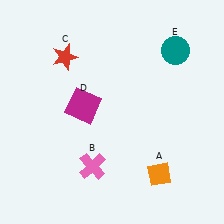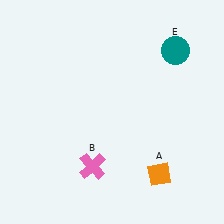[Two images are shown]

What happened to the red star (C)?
The red star (C) was removed in Image 2. It was in the top-left area of Image 1.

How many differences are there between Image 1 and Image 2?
There are 2 differences between the two images.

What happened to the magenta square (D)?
The magenta square (D) was removed in Image 2. It was in the top-left area of Image 1.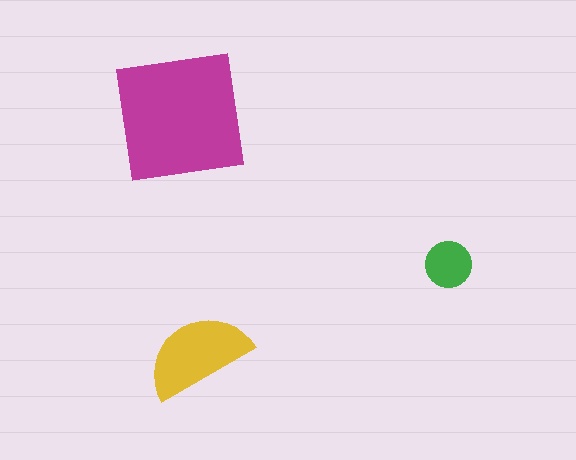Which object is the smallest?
The green circle.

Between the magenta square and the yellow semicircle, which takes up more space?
The magenta square.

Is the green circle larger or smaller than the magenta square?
Smaller.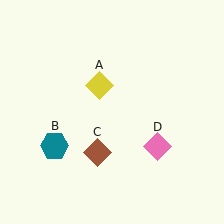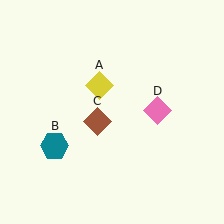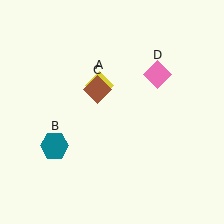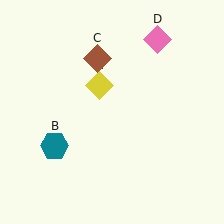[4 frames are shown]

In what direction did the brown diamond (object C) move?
The brown diamond (object C) moved up.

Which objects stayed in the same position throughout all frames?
Yellow diamond (object A) and teal hexagon (object B) remained stationary.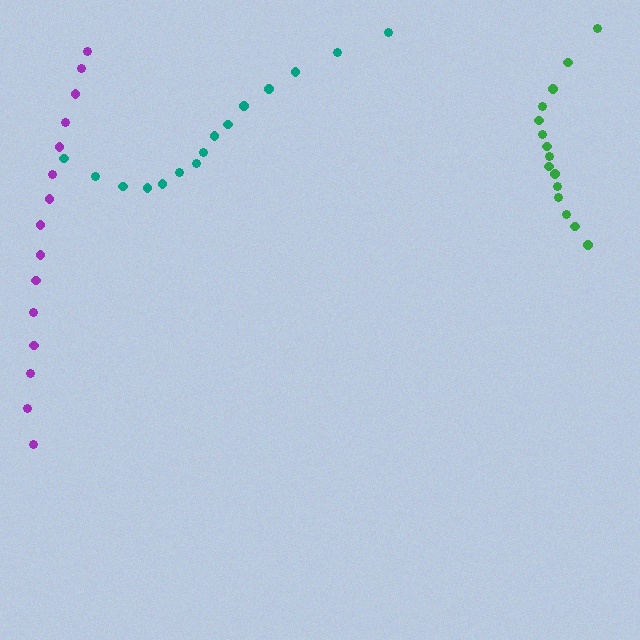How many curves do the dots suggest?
There are 3 distinct paths.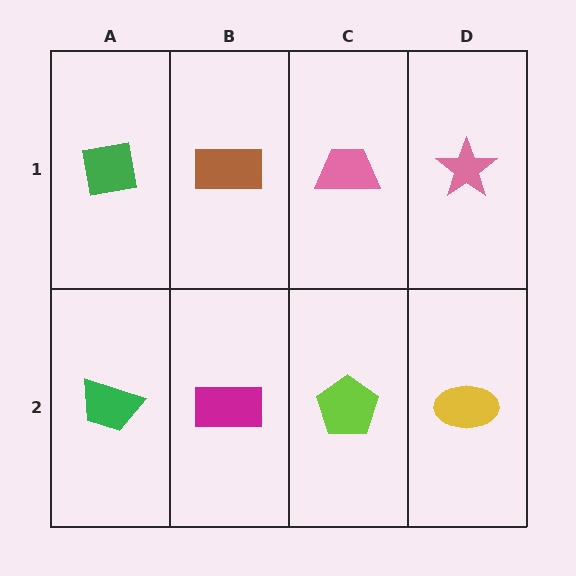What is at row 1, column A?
A green square.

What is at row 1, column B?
A brown rectangle.